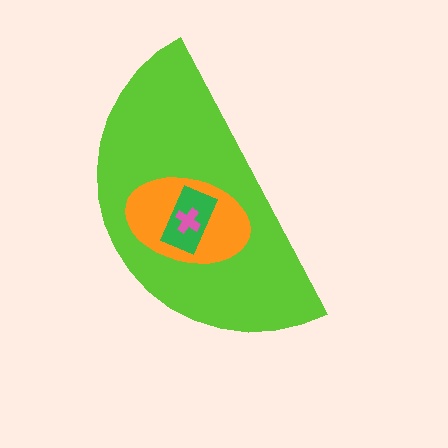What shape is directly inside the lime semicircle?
The orange ellipse.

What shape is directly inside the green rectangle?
The pink cross.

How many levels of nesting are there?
4.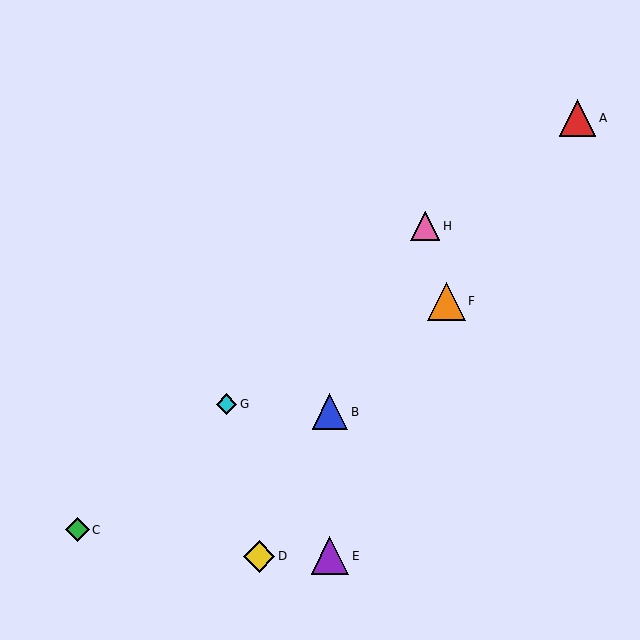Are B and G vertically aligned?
No, B is at x≈330 and G is at x≈226.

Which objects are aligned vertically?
Objects B, E are aligned vertically.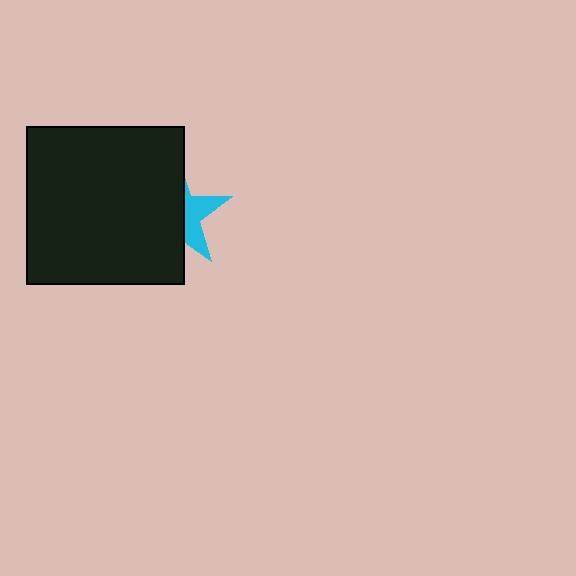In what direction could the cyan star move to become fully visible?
The cyan star could move right. That would shift it out from behind the black square entirely.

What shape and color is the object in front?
The object in front is a black square.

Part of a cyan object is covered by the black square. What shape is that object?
It is a star.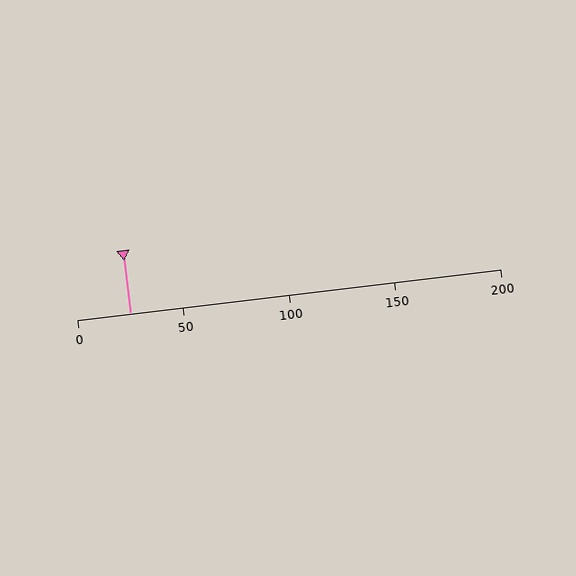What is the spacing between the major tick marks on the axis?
The major ticks are spaced 50 apart.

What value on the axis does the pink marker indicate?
The marker indicates approximately 25.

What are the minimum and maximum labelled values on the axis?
The axis runs from 0 to 200.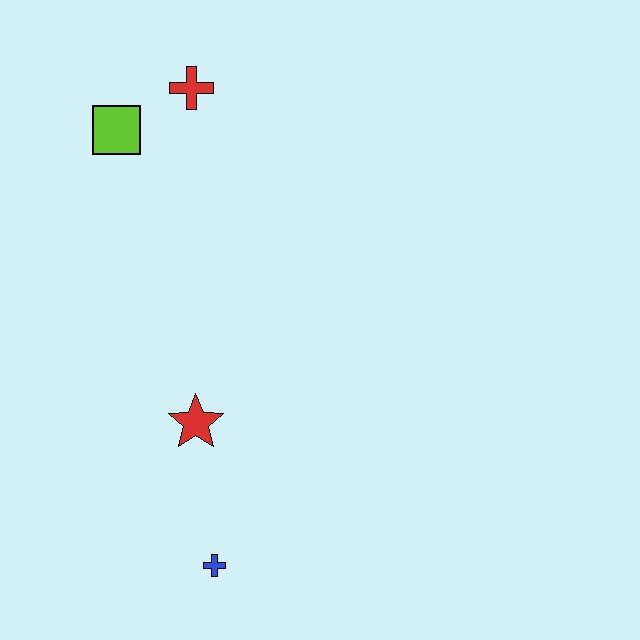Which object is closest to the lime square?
The red cross is closest to the lime square.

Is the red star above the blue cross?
Yes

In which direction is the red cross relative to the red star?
The red cross is above the red star.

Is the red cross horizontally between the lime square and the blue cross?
Yes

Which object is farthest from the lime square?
The blue cross is farthest from the lime square.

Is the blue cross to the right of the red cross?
Yes